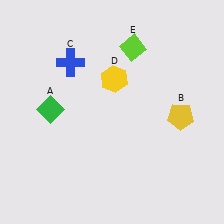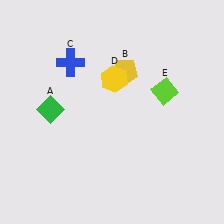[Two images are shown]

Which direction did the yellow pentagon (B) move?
The yellow pentagon (B) moved left.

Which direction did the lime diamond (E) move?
The lime diamond (E) moved down.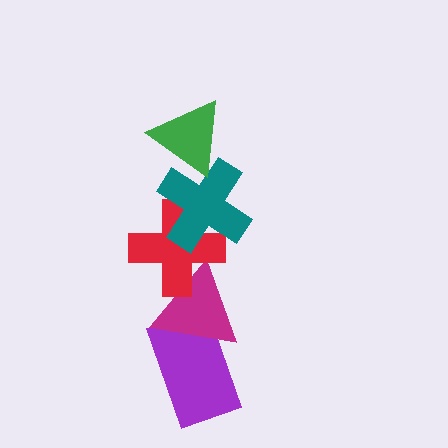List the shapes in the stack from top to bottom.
From top to bottom: the green triangle, the teal cross, the red cross, the magenta triangle, the purple rectangle.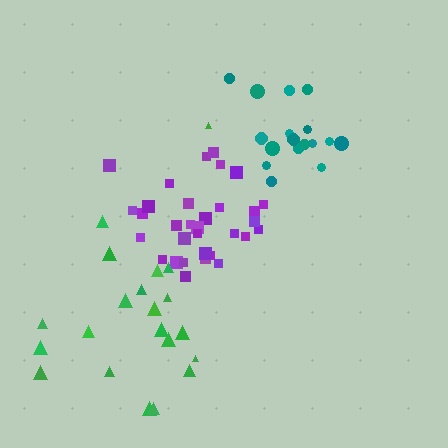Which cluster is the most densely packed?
Purple.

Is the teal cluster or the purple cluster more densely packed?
Purple.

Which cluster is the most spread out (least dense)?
Green.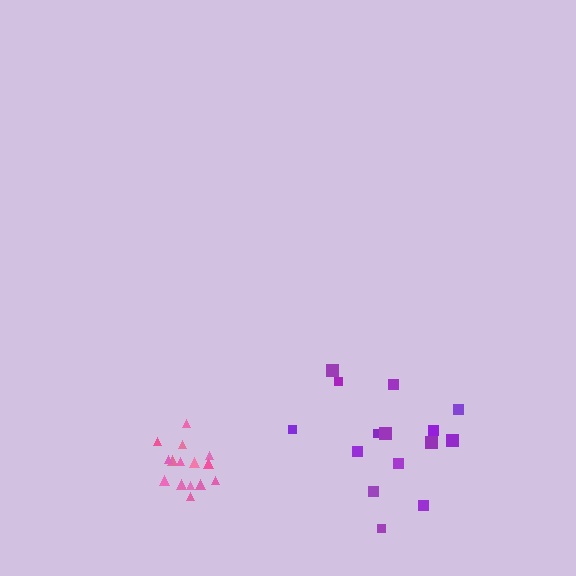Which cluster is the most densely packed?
Pink.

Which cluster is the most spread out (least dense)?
Purple.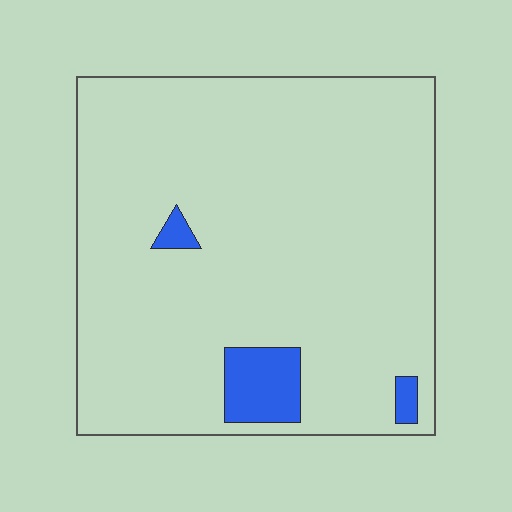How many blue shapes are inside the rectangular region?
3.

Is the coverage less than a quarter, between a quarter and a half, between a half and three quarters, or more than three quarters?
Less than a quarter.